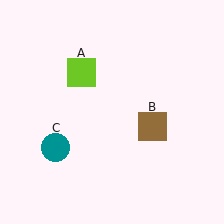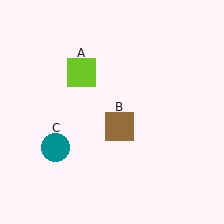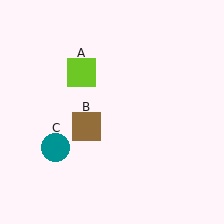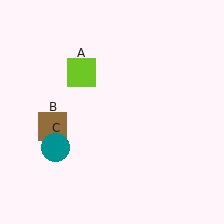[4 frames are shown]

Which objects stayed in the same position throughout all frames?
Lime square (object A) and teal circle (object C) remained stationary.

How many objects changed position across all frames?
1 object changed position: brown square (object B).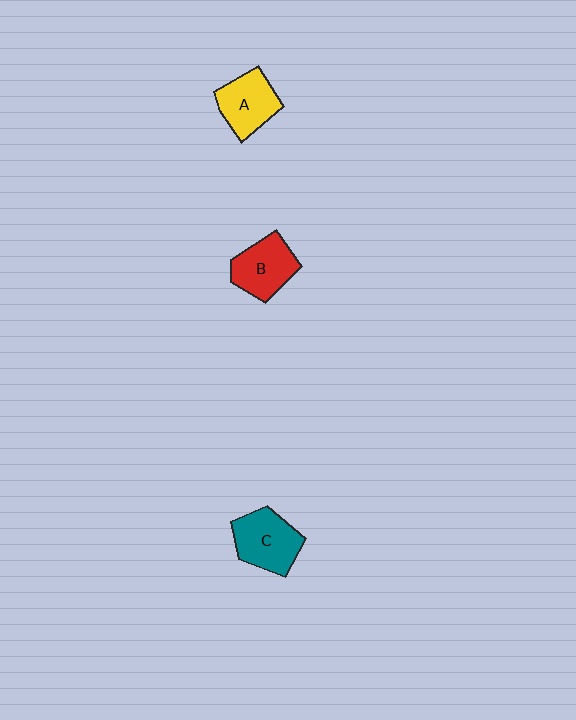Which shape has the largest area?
Shape C (teal).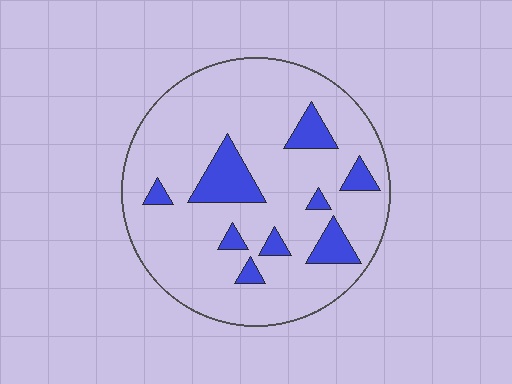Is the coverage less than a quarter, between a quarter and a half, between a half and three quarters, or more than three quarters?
Less than a quarter.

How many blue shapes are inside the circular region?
9.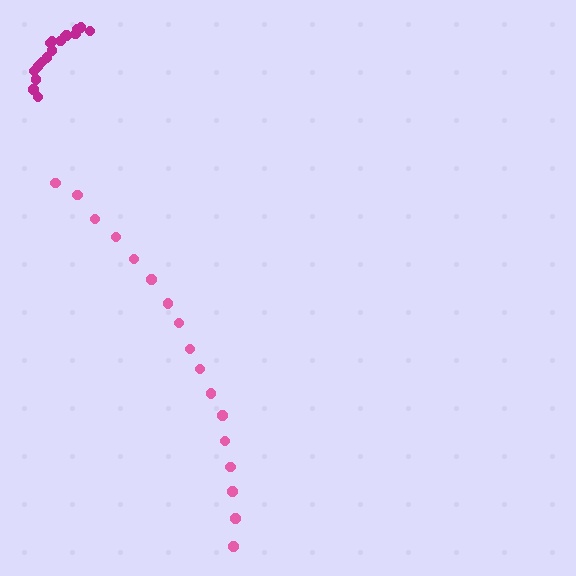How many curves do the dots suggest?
There are 2 distinct paths.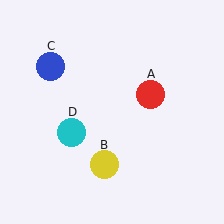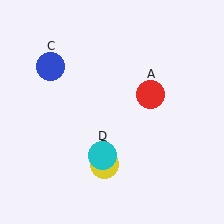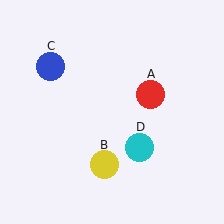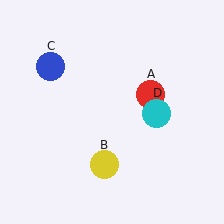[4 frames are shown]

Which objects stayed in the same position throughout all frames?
Red circle (object A) and yellow circle (object B) and blue circle (object C) remained stationary.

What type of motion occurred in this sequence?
The cyan circle (object D) rotated counterclockwise around the center of the scene.